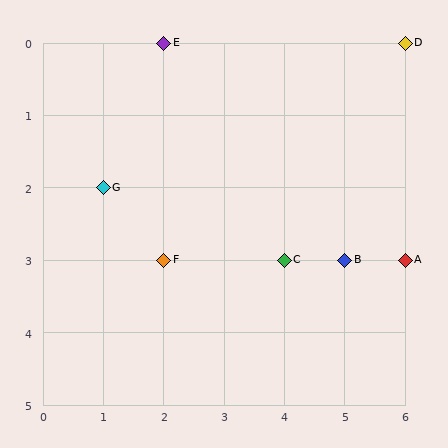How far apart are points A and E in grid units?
Points A and E are 4 columns and 3 rows apart (about 5.0 grid units diagonally).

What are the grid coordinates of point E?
Point E is at grid coordinates (2, 0).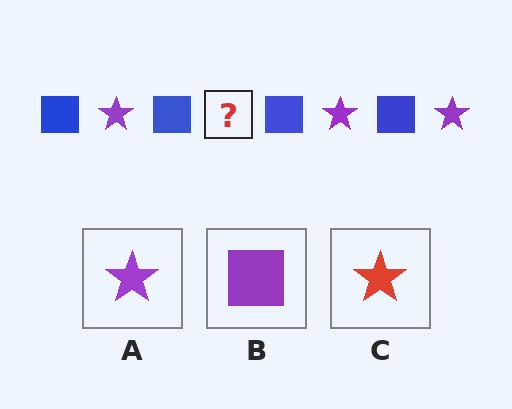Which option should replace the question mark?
Option A.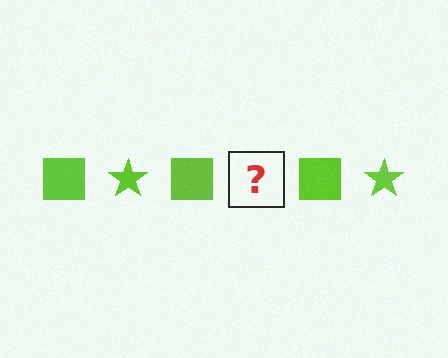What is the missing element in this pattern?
The missing element is a lime star.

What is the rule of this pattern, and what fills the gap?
The rule is that the pattern cycles through square, star shapes in lime. The gap should be filled with a lime star.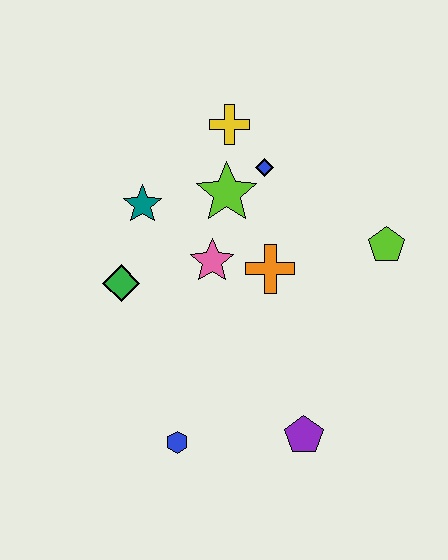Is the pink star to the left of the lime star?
Yes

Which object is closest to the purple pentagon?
The blue hexagon is closest to the purple pentagon.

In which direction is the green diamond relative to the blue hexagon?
The green diamond is above the blue hexagon.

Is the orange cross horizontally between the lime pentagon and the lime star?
Yes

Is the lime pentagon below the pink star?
No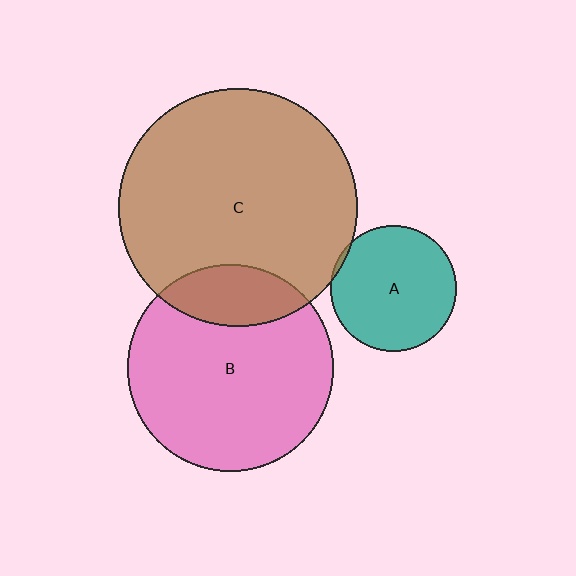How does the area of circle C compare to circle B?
Approximately 1.3 times.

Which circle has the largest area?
Circle C (brown).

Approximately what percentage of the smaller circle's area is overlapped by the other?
Approximately 20%.